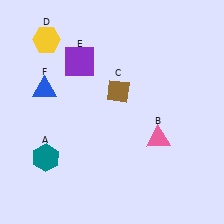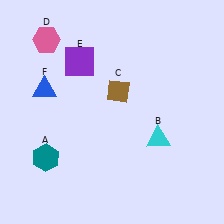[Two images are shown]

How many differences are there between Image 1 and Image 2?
There are 2 differences between the two images.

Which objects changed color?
B changed from pink to cyan. D changed from yellow to pink.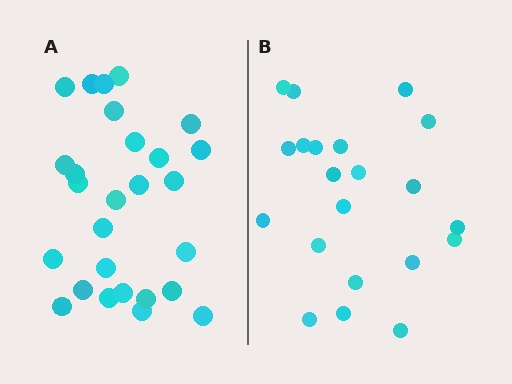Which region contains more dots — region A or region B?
Region A (the left region) has more dots.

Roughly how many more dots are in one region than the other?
Region A has about 6 more dots than region B.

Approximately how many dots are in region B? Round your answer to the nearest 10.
About 20 dots. (The exact count is 21, which rounds to 20.)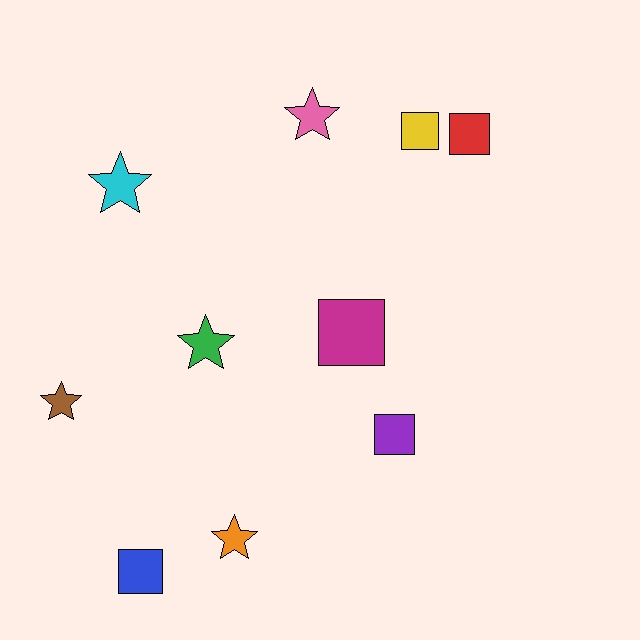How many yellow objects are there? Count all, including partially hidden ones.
There is 1 yellow object.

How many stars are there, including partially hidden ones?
There are 5 stars.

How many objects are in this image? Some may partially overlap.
There are 10 objects.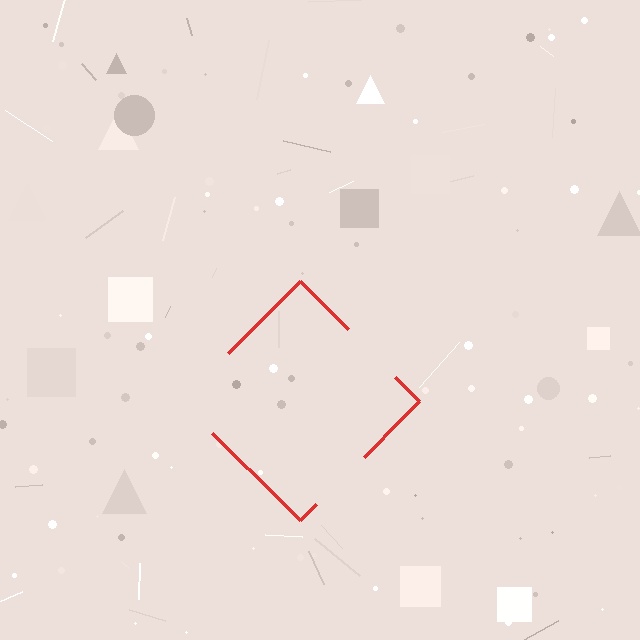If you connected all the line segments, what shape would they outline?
They would outline a diamond.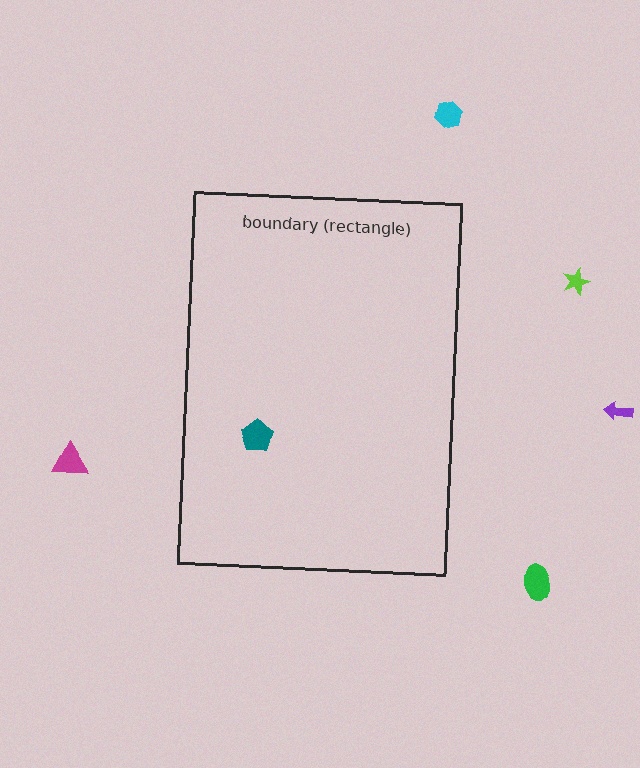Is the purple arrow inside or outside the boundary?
Outside.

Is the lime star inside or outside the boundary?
Outside.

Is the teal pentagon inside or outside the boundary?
Inside.